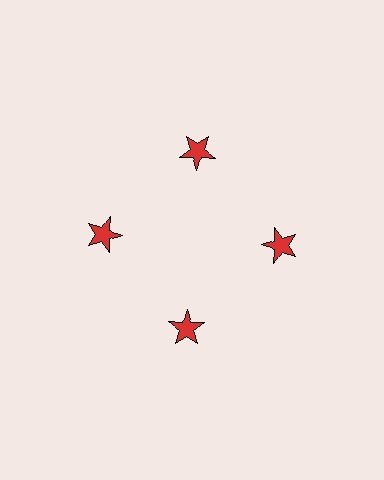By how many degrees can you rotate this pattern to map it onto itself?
The pattern maps onto itself every 90 degrees of rotation.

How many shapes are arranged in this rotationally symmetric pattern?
There are 4 shapes, arranged in 4 groups of 1.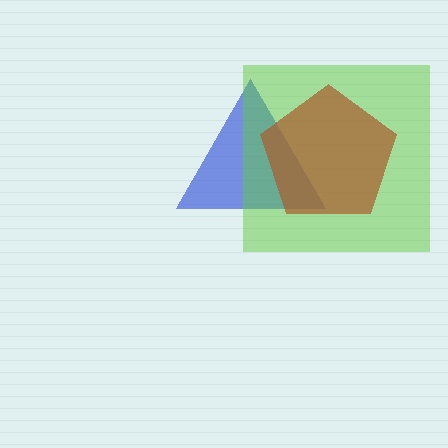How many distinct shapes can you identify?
There are 3 distinct shapes: a blue triangle, a lime square, a brown pentagon.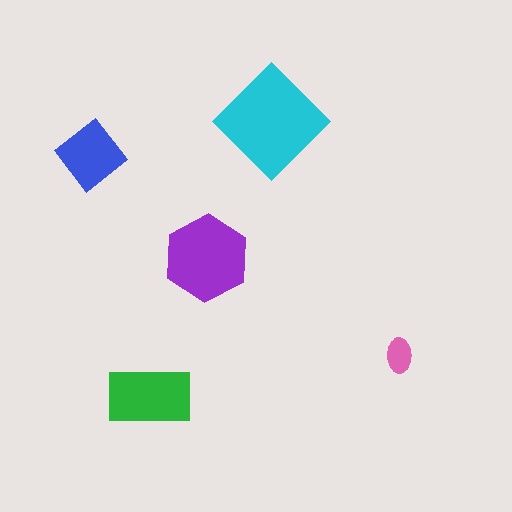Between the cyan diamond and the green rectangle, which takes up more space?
The cyan diamond.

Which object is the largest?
The cyan diamond.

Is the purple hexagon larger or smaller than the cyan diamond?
Smaller.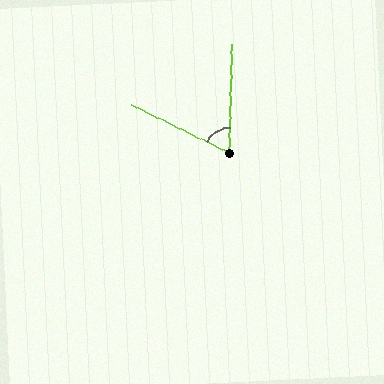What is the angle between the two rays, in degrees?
Approximately 66 degrees.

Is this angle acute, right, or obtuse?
It is acute.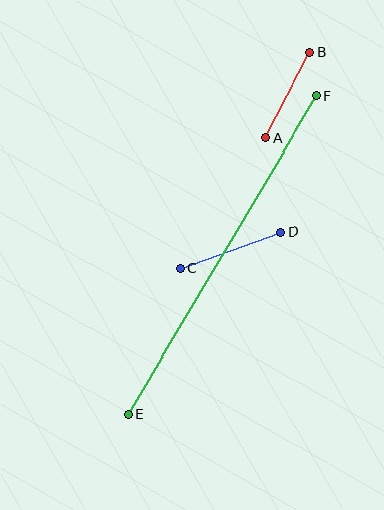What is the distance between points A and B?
The distance is approximately 95 pixels.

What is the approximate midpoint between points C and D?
The midpoint is at approximately (230, 250) pixels.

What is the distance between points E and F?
The distance is approximately 370 pixels.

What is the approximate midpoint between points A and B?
The midpoint is at approximately (288, 95) pixels.